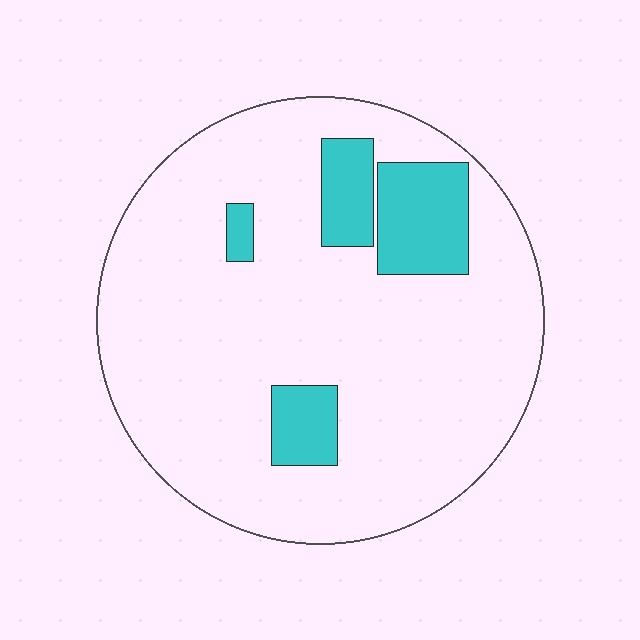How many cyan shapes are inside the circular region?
4.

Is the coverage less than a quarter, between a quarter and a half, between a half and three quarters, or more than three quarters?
Less than a quarter.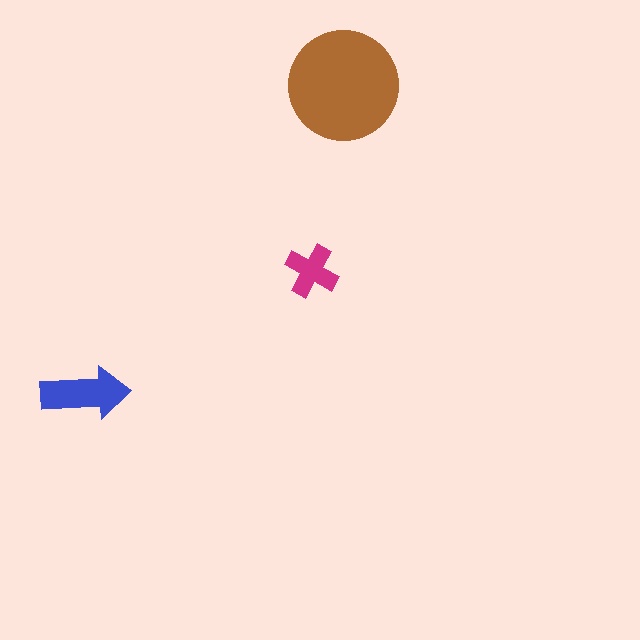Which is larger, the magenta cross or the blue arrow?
The blue arrow.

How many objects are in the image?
There are 3 objects in the image.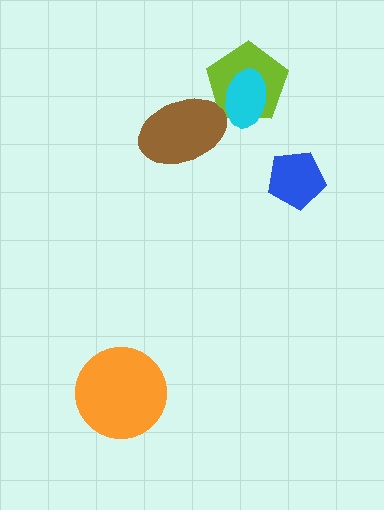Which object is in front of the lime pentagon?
The cyan ellipse is in front of the lime pentagon.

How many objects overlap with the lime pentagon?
1 object overlaps with the lime pentagon.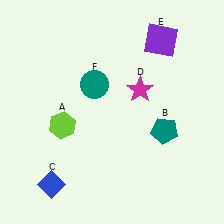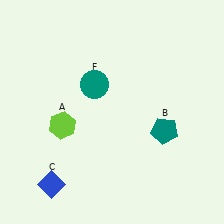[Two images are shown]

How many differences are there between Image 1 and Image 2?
There are 2 differences between the two images.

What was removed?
The purple square (E), the magenta star (D) were removed in Image 2.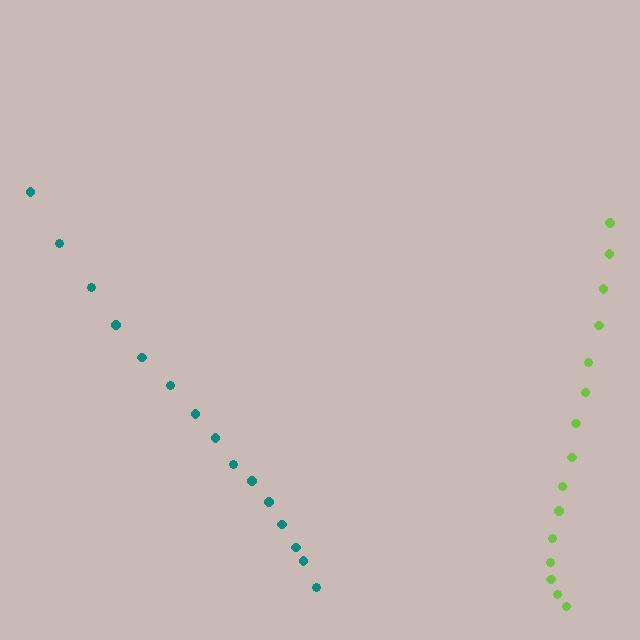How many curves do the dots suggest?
There are 2 distinct paths.